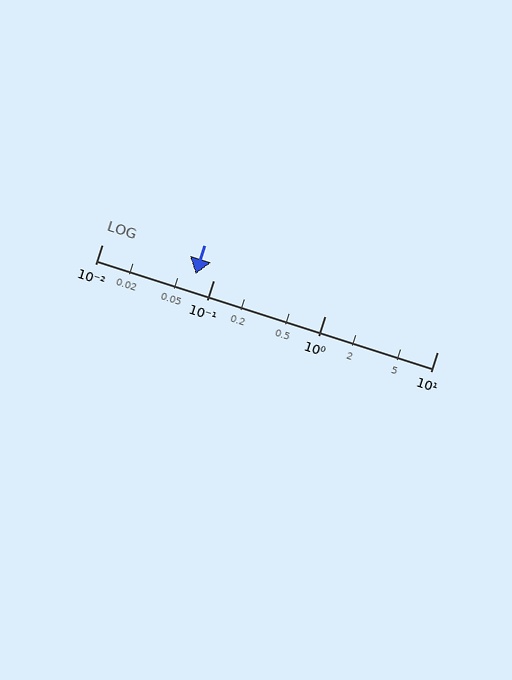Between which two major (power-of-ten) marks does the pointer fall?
The pointer is between 0.01 and 0.1.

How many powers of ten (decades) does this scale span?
The scale spans 3 decades, from 0.01 to 10.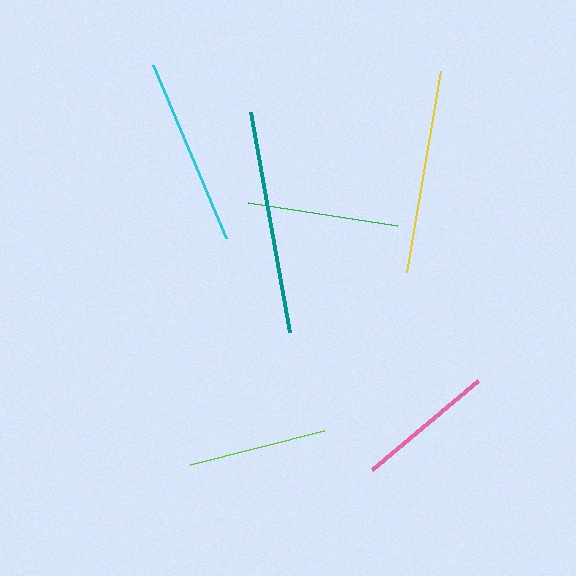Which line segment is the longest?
The teal line is the longest at approximately 224 pixels.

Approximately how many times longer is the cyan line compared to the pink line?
The cyan line is approximately 1.4 times the length of the pink line.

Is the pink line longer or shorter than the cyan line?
The cyan line is longer than the pink line.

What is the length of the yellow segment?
The yellow segment is approximately 204 pixels long.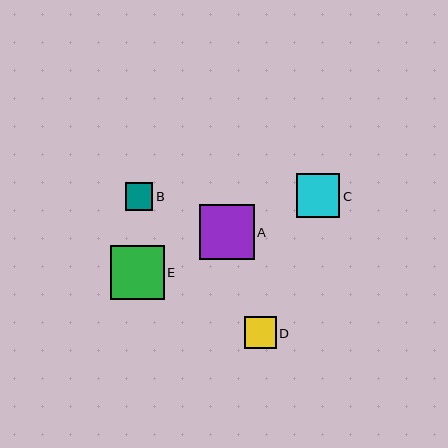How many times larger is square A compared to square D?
Square A is approximately 1.7 times the size of square D.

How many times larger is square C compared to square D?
Square C is approximately 1.4 times the size of square D.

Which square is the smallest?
Square B is the smallest with a size of approximately 27 pixels.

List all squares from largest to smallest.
From largest to smallest: A, E, C, D, B.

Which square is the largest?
Square A is the largest with a size of approximately 55 pixels.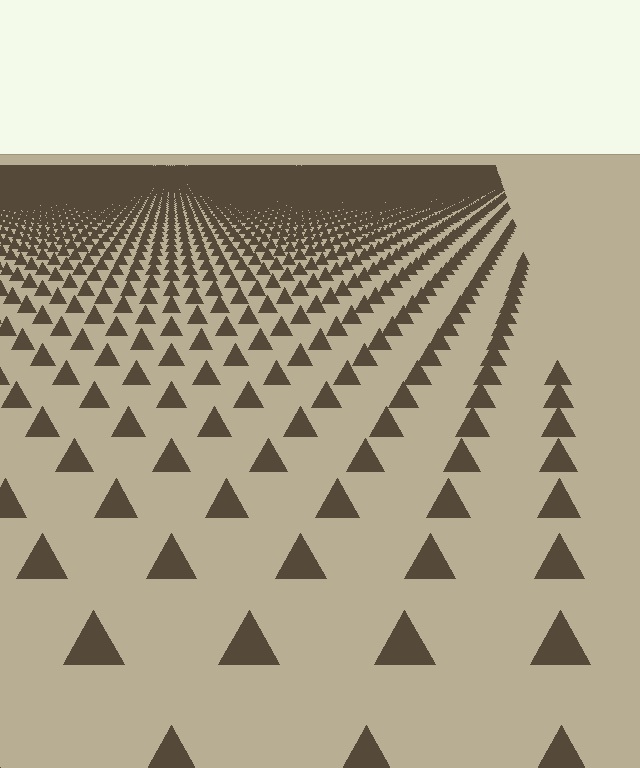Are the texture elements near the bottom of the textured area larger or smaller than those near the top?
Larger. Near the bottom, elements are closer to the viewer and appear at a bigger on-screen size.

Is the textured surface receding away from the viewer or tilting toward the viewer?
The surface is receding away from the viewer. Texture elements get smaller and denser toward the top.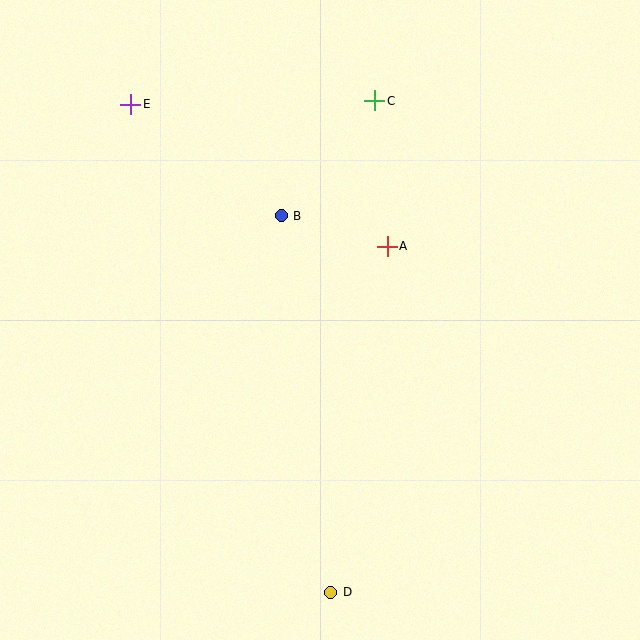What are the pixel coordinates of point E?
Point E is at (131, 104).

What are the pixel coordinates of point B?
Point B is at (281, 216).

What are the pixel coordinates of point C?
Point C is at (375, 101).